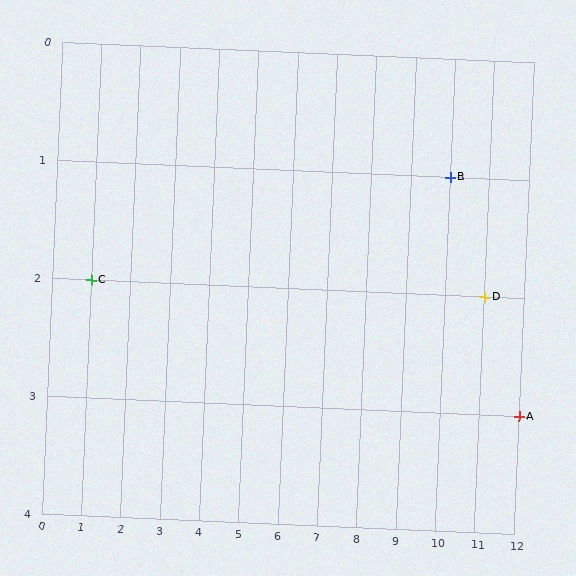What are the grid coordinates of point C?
Point C is at grid coordinates (1, 2).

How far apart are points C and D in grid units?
Points C and D are 10 columns apart.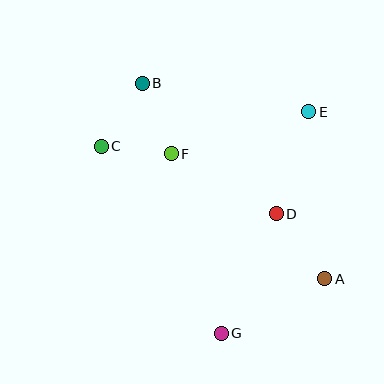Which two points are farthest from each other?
Points A and B are farthest from each other.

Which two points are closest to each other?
Points C and F are closest to each other.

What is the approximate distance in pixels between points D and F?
The distance between D and F is approximately 121 pixels.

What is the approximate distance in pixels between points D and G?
The distance between D and G is approximately 131 pixels.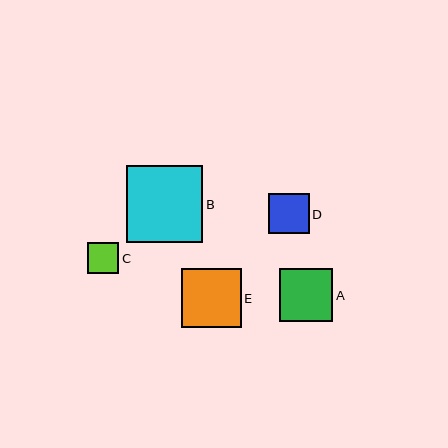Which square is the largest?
Square B is the largest with a size of approximately 76 pixels.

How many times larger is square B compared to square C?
Square B is approximately 2.4 times the size of square C.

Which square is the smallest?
Square C is the smallest with a size of approximately 31 pixels.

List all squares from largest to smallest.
From largest to smallest: B, E, A, D, C.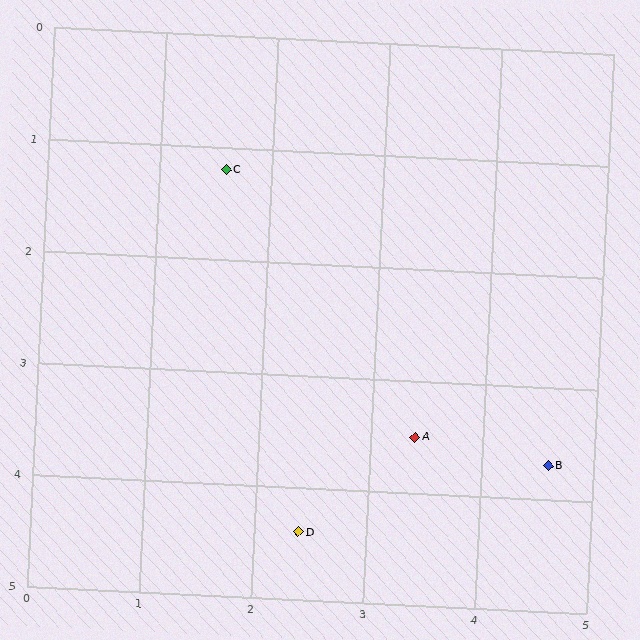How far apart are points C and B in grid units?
Points C and B are about 3.9 grid units apart.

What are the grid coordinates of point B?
Point B is at approximately (4.6, 3.7).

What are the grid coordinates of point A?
Point A is at approximately (3.4, 3.5).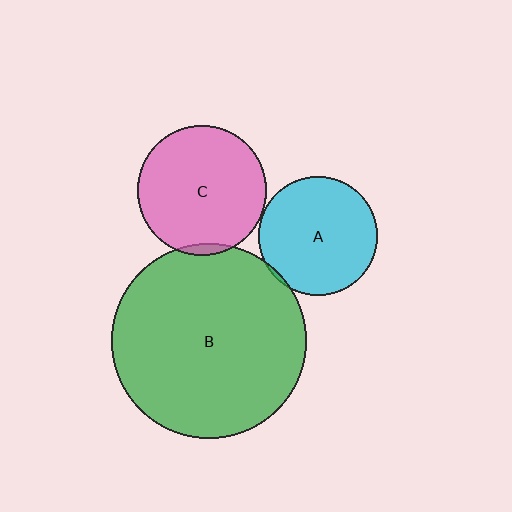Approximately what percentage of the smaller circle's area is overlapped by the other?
Approximately 5%.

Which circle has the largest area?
Circle B (green).